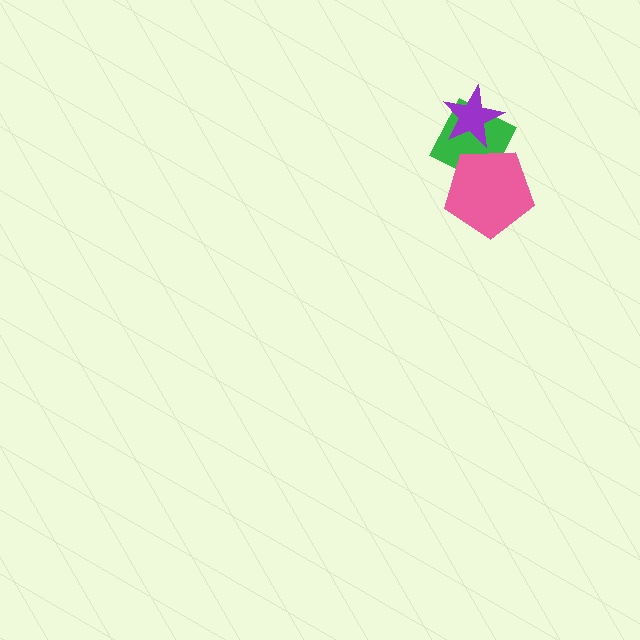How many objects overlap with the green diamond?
2 objects overlap with the green diamond.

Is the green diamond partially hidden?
Yes, it is partially covered by another shape.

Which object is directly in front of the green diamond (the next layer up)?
The pink pentagon is directly in front of the green diamond.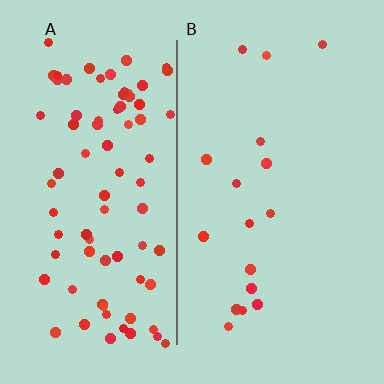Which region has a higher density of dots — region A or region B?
A (the left).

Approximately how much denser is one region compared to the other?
Approximately 4.9× — region A over region B.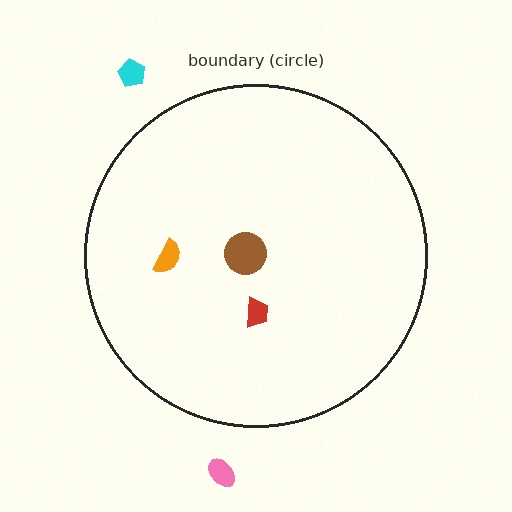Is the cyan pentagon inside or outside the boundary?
Outside.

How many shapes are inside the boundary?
3 inside, 2 outside.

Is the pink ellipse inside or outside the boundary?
Outside.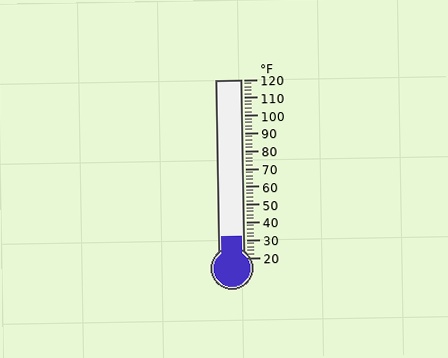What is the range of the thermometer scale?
The thermometer scale ranges from 20°F to 120°F.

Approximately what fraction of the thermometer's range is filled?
The thermometer is filled to approximately 10% of its range.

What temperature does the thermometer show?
The thermometer shows approximately 32°F.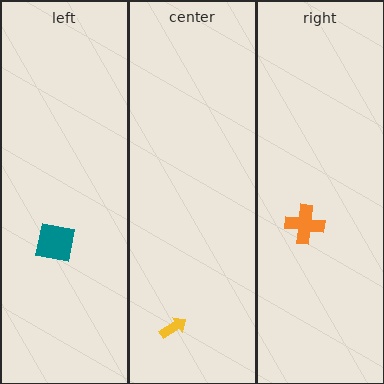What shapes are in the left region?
The teal square.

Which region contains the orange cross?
The right region.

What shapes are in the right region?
The orange cross.